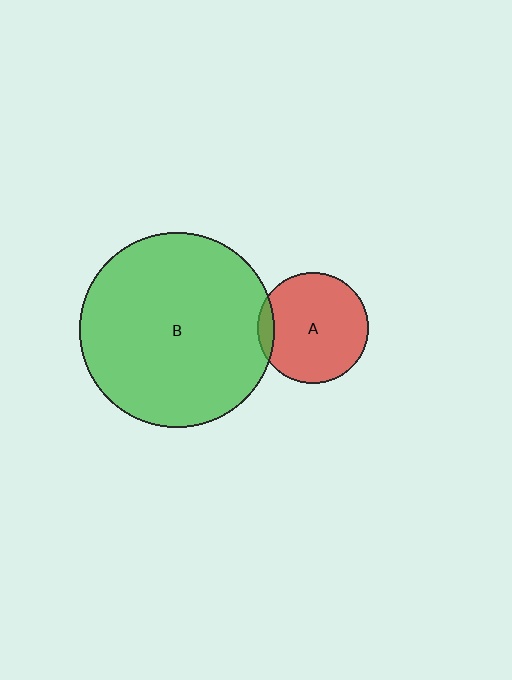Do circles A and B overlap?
Yes.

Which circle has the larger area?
Circle B (green).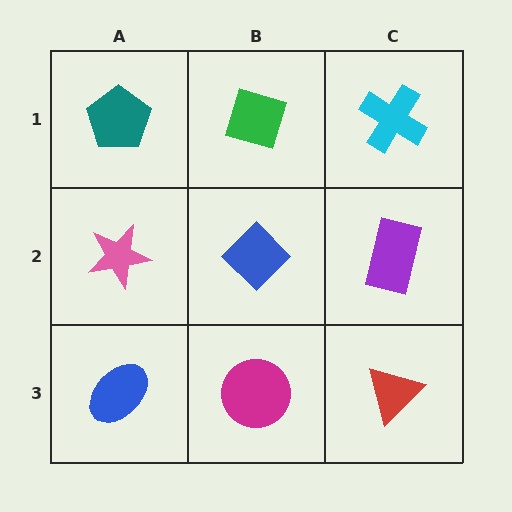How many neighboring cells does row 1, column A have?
2.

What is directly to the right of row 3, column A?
A magenta circle.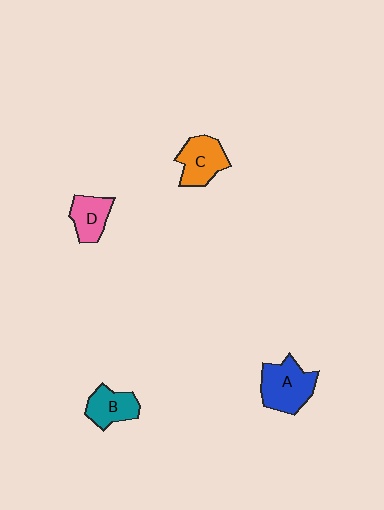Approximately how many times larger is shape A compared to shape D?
Approximately 1.6 times.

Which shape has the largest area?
Shape A (blue).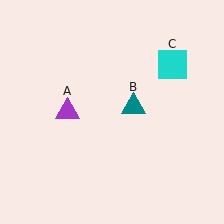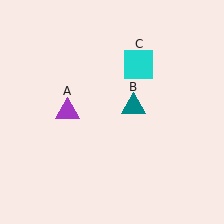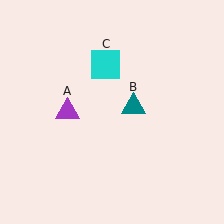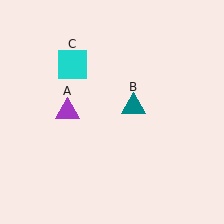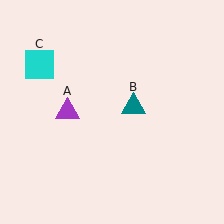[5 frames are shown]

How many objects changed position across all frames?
1 object changed position: cyan square (object C).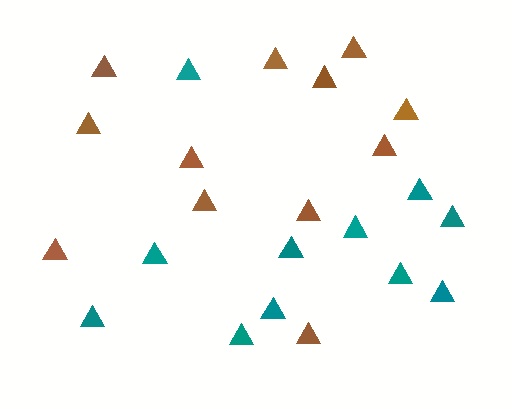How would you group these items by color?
There are 2 groups: one group of teal triangles (11) and one group of brown triangles (12).